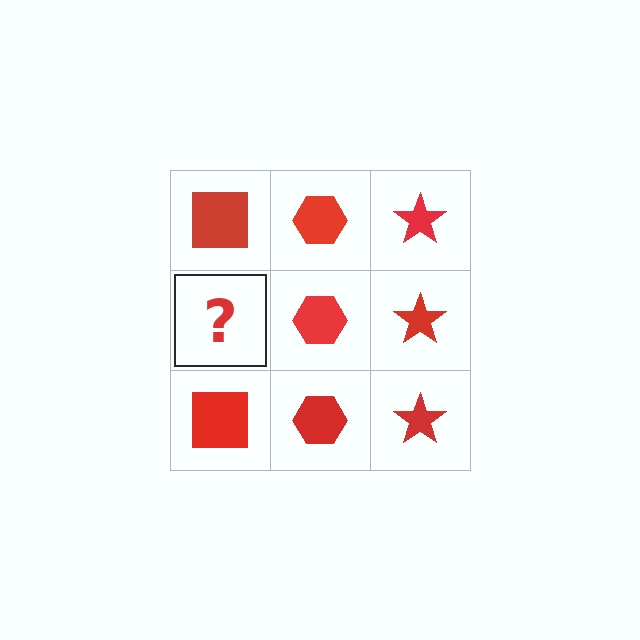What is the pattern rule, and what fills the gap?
The rule is that each column has a consistent shape. The gap should be filled with a red square.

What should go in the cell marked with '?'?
The missing cell should contain a red square.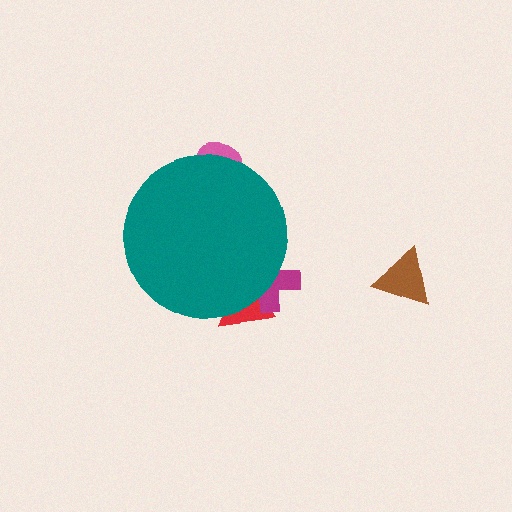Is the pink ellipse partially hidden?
Yes, the pink ellipse is partially hidden behind the teal circle.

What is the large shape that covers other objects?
A teal circle.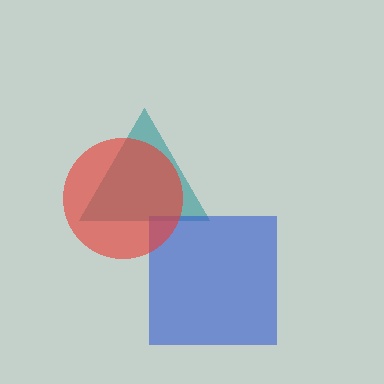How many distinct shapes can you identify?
There are 3 distinct shapes: a teal triangle, a blue square, a red circle.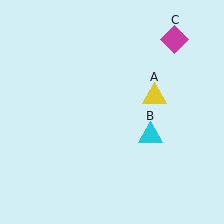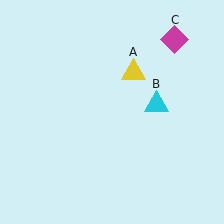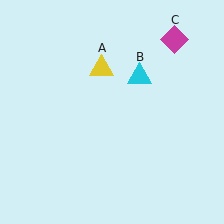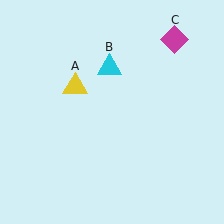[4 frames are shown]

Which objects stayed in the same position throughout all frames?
Magenta diamond (object C) remained stationary.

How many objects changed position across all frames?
2 objects changed position: yellow triangle (object A), cyan triangle (object B).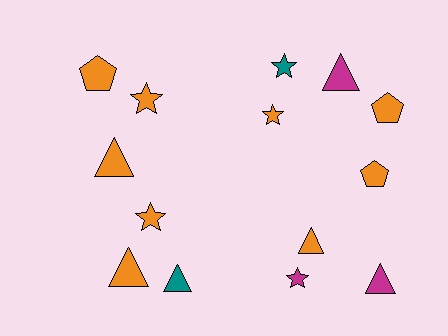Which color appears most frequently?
Orange, with 9 objects.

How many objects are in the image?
There are 14 objects.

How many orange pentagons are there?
There are 3 orange pentagons.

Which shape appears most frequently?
Triangle, with 6 objects.